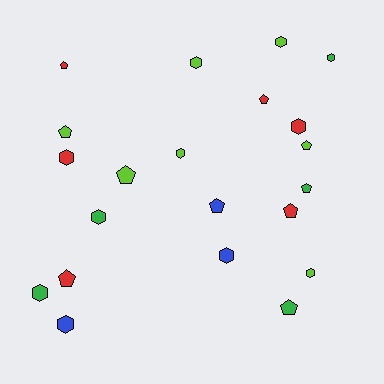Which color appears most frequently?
Lime, with 7 objects.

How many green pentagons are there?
There are 2 green pentagons.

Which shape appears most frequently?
Hexagon, with 11 objects.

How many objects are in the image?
There are 21 objects.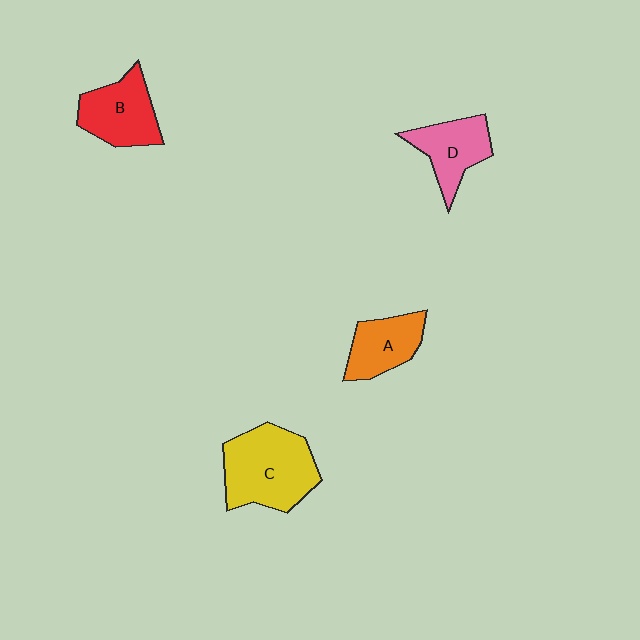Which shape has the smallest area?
Shape A (orange).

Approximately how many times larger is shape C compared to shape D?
Approximately 1.6 times.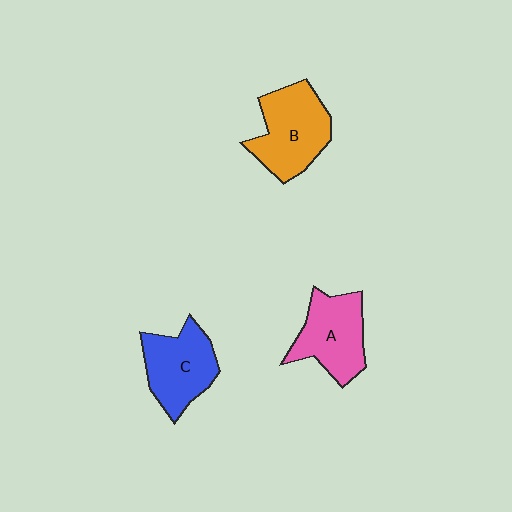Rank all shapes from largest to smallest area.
From largest to smallest: B (orange), A (pink), C (blue).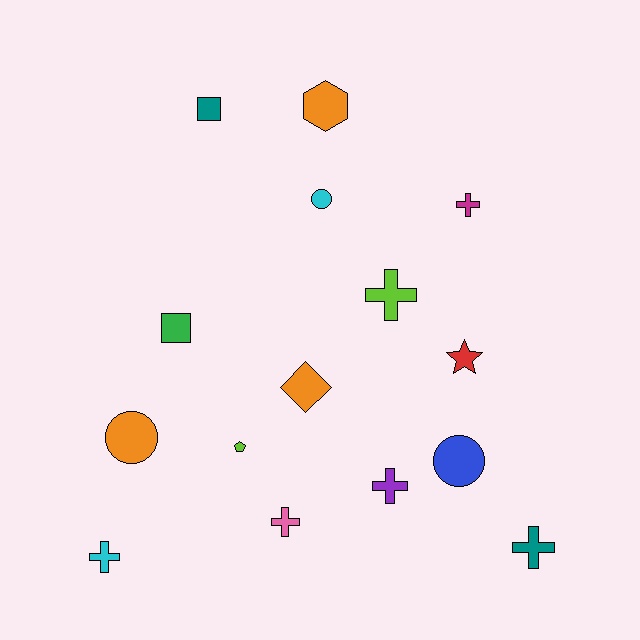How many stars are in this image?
There is 1 star.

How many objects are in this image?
There are 15 objects.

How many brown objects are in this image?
There are no brown objects.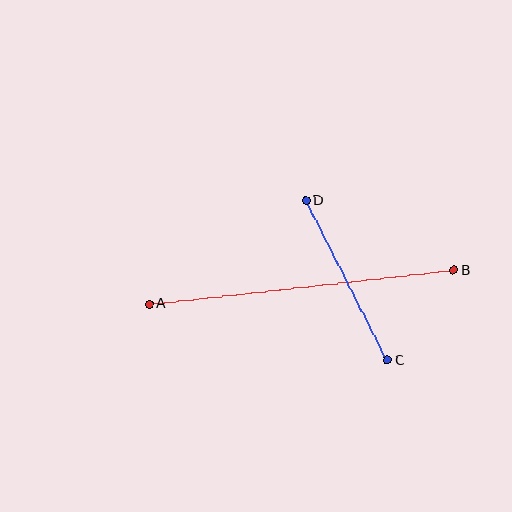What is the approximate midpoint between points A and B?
The midpoint is at approximately (301, 287) pixels.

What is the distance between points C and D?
The distance is approximately 179 pixels.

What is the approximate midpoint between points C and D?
The midpoint is at approximately (347, 280) pixels.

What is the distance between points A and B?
The distance is approximately 306 pixels.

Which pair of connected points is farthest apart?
Points A and B are farthest apart.